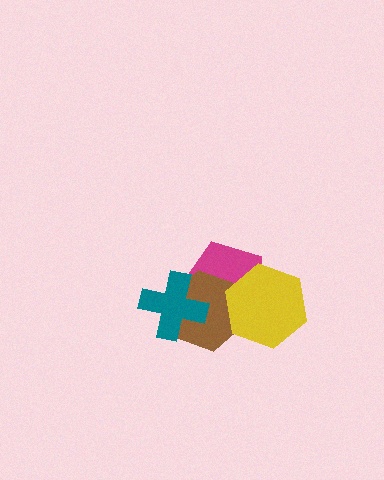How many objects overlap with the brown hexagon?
3 objects overlap with the brown hexagon.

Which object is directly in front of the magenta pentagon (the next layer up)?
The brown hexagon is directly in front of the magenta pentagon.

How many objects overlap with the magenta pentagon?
3 objects overlap with the magenta pentagon.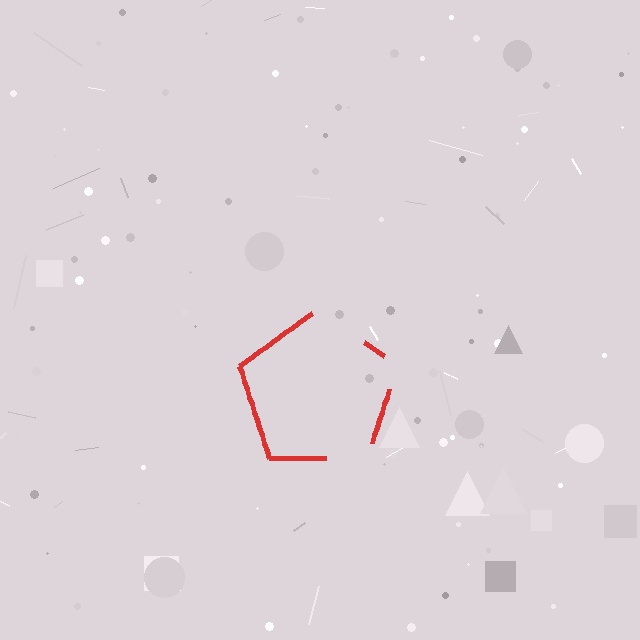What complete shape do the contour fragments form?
The contour fragments form a pentagon.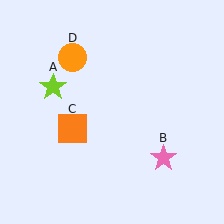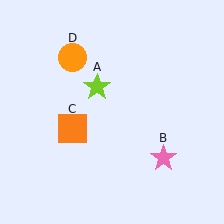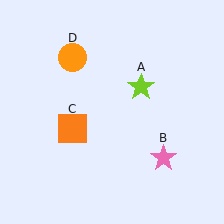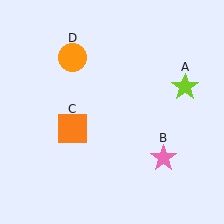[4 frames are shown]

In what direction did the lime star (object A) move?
The lime star (object A) moved right.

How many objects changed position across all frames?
1 object changed position: lime star (object A).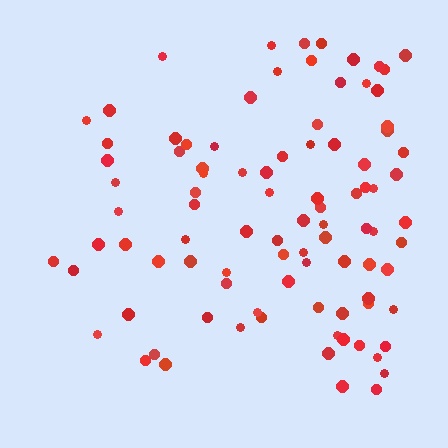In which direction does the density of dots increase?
From left to right, with the right side densest.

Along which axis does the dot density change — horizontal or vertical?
Horizontal.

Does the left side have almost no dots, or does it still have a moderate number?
Still a moderate number, just noticeably fewer than the right.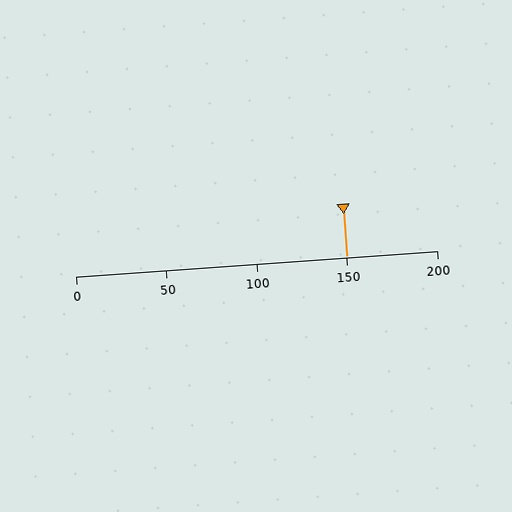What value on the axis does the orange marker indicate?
The marker indicates approximately 150.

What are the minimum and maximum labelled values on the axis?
The axis runs from 0 to 200.